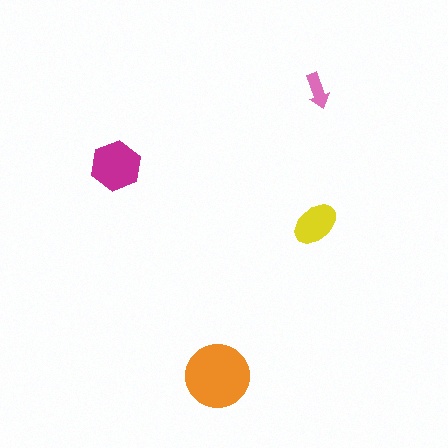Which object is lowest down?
The orange circle is bottommost.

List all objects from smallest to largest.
The pink arrow, the yellow ellipse, the magenta hexagon, the orange circle.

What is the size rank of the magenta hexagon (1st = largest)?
2nd.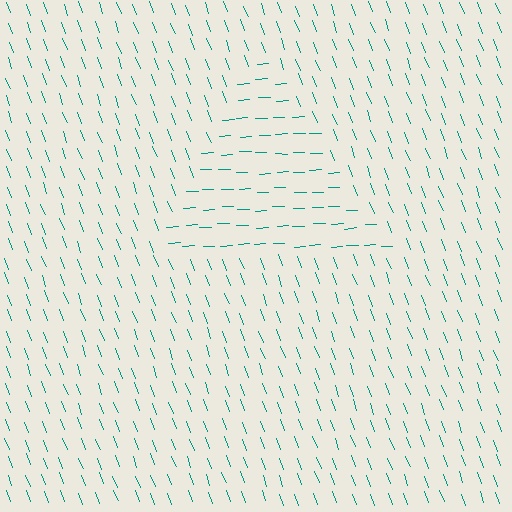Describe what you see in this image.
The image is filled with small teal line segments. A triangle region in the image has lines oriented differently from the surrounding lines, creating a visible texture boundary.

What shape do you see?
I see a triangle.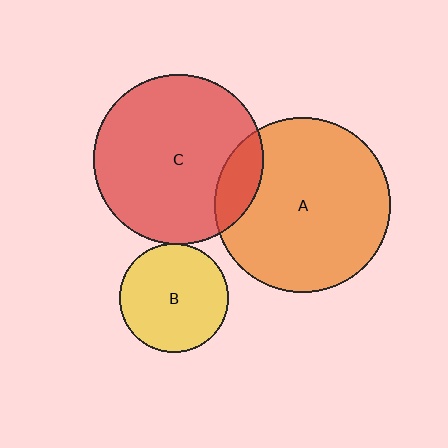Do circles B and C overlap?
Yes.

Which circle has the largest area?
Circle A (orange).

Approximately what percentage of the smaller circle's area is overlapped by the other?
Approximately 5%.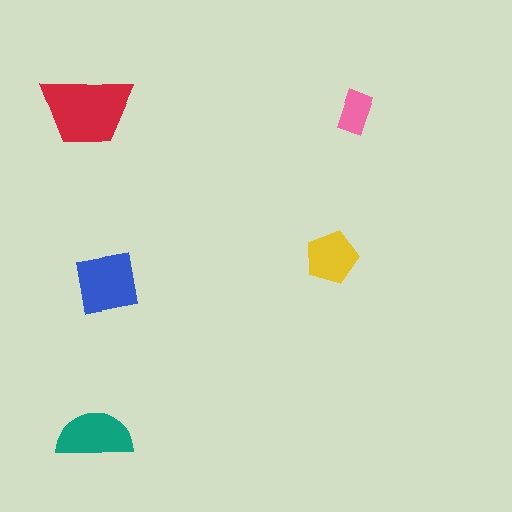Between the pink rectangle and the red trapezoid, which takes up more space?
The red trapezoid.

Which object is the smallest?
The pink rectangle.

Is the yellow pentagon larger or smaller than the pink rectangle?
Larger.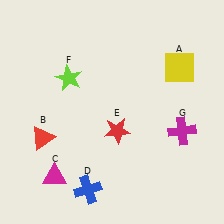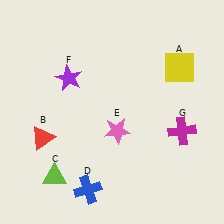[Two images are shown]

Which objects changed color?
C changed from magenta to lime. E changed from red to pink. F changed from lime to purple.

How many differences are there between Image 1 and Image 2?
There are 3 differences between the two images.